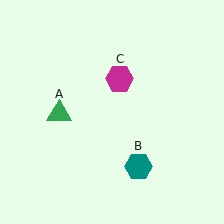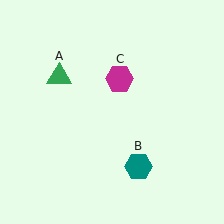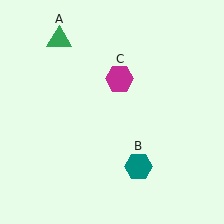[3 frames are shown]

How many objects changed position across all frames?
1 object changed position: green triangle (object A).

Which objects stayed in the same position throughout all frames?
Teal hexagon (object B) and magenta hexagon (object C) remained stationary.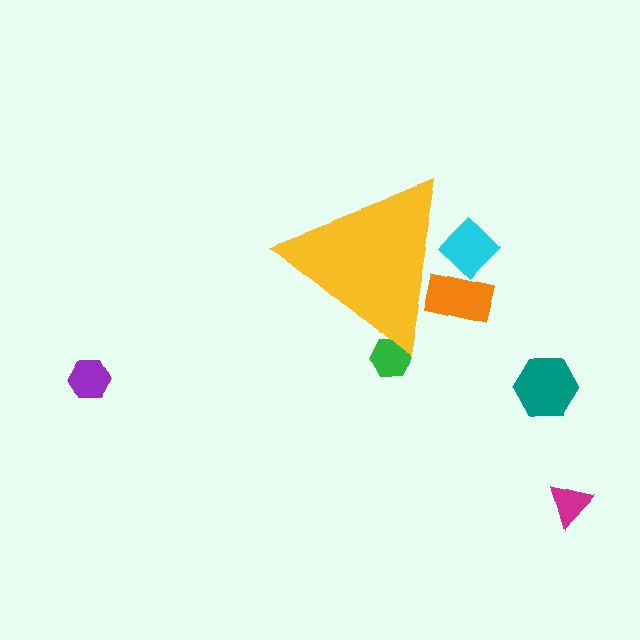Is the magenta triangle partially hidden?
No, the magenta triangle is fully visible.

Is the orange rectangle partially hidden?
Yes, the orange rectangle is partially hidden behind the yellow triangle.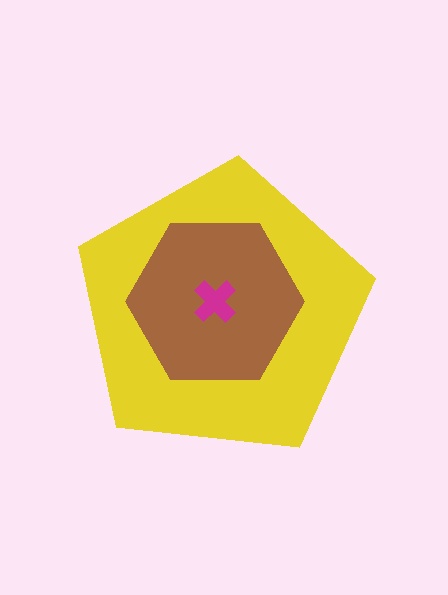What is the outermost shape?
The yellow pentagon.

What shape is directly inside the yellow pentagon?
The brown hexagon.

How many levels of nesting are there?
3.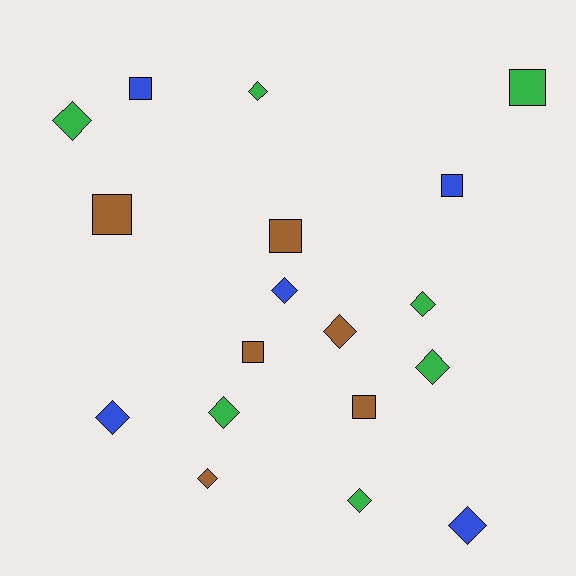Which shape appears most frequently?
Diamond, with 11 objects.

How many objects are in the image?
There are 18 objects.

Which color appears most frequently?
Green, with 7 objects.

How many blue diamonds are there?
There are 3 blue diamonds.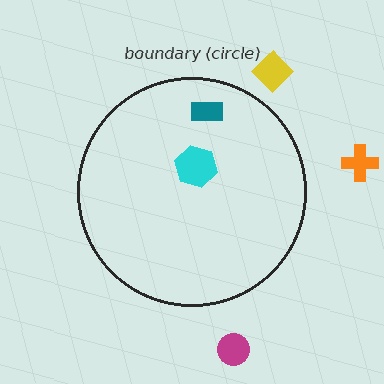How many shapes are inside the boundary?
2 inside, 3 outside.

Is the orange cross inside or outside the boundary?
Outside.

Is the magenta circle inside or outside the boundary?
Outside.